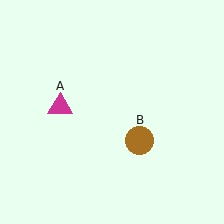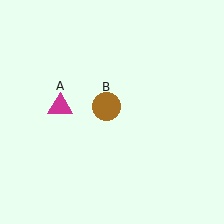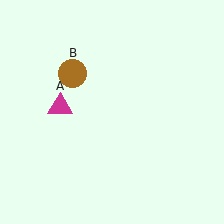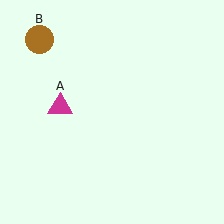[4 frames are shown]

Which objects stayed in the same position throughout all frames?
Magenta triangle (object A) remained stationary.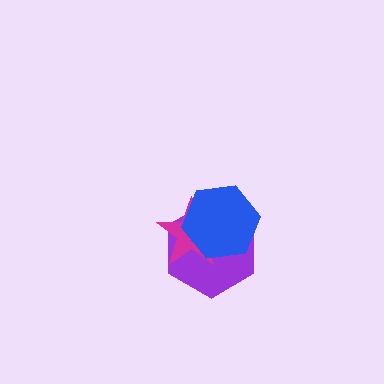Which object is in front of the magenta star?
The blue hexagon is in front of the magenta star.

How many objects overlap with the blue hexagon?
2 objects overlap with the blue hexagon.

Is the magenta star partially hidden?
Yes, it is partially covered by another shape.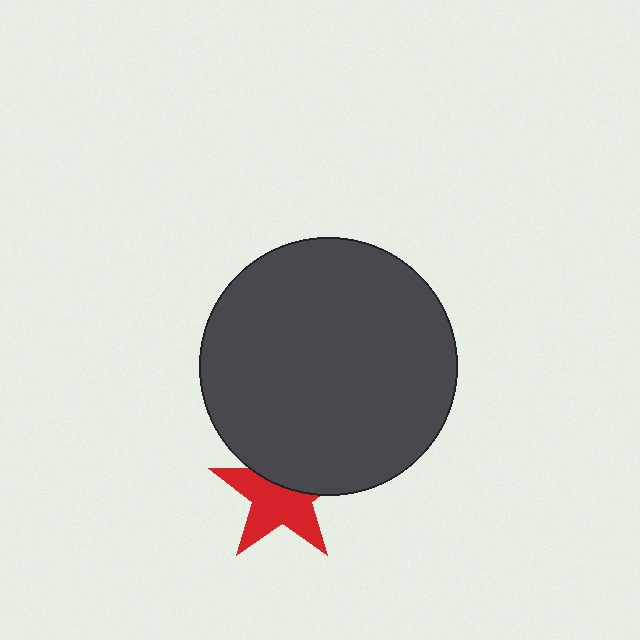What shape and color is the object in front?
The object in front is a dark gray circle.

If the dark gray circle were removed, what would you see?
You would see the complete red star.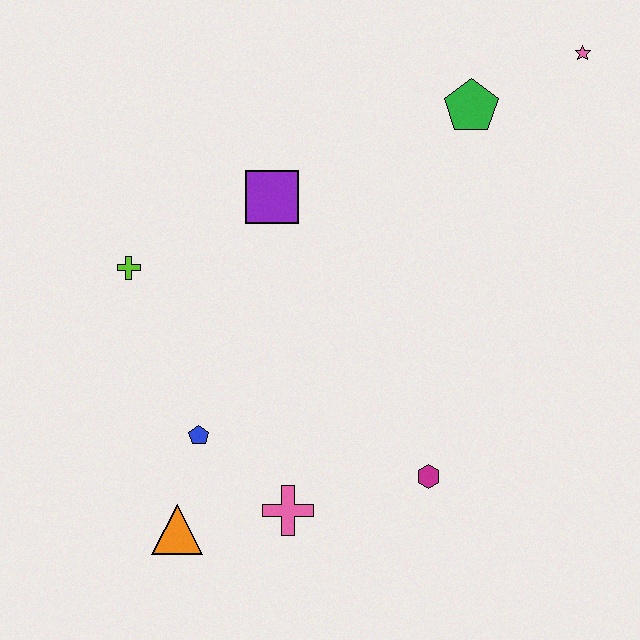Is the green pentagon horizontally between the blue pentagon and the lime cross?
No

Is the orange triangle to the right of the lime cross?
Yes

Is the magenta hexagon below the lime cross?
Yes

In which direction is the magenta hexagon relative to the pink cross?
The magenta hexagon is to the right of the pink cross.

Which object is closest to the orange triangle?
The blue pentagon is closest to the orange triangle.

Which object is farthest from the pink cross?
The pink star is farthest from the pink cross.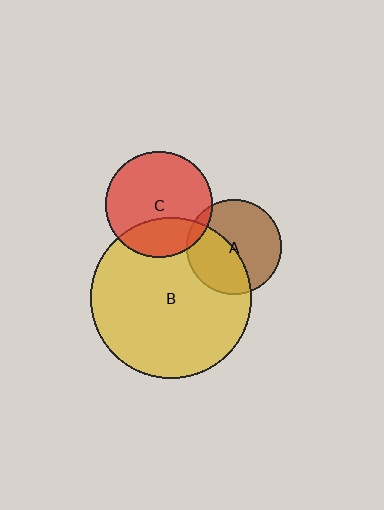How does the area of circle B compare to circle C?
Approximately 2.3 times.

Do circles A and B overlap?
Yes.